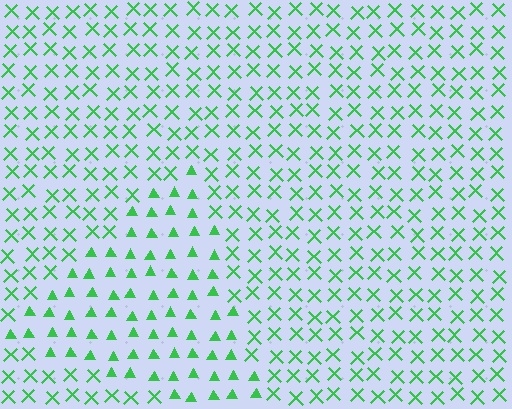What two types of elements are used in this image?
The image uses triangles inside the triangle region and X marks outside it.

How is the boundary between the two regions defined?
The boundary is defined by a change in element shape: triangles inside vs. X marks outside. All elements share the same color and spacing.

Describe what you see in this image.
The image is filled with small green elements arranged in a uniform grid. A triangle-shaped region contains triangles, while the surrounding area contains X marks. The boundary is defined purely by the change in element shape.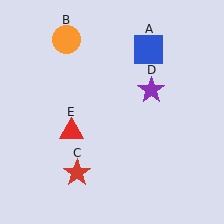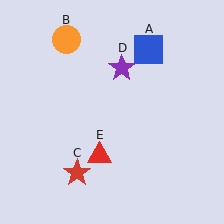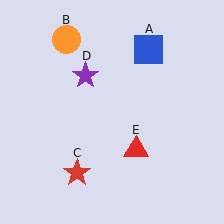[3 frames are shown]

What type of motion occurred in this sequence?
The purple star (object D), red triangle (object E) rotated counterclockwise around the center of the scene.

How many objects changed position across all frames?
2 objects changed position: purple star (object D), red triangle (object E).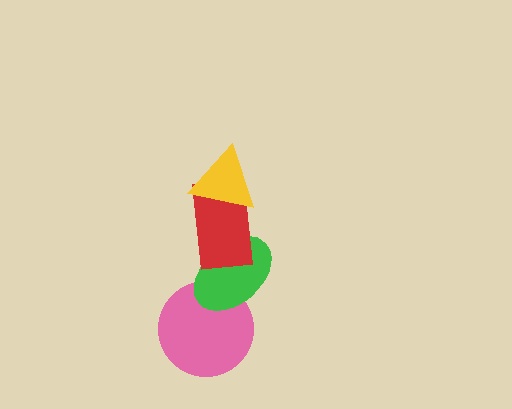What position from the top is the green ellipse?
The green ellipse is 3rd from the top.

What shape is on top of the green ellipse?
The red rectangle is on top of the green ellipse.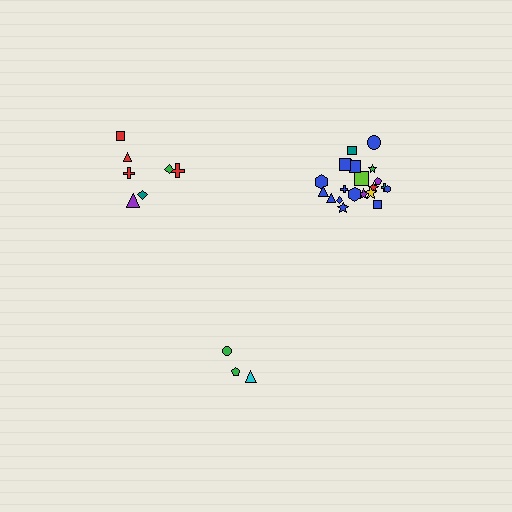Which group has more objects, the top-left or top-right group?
The top-right group.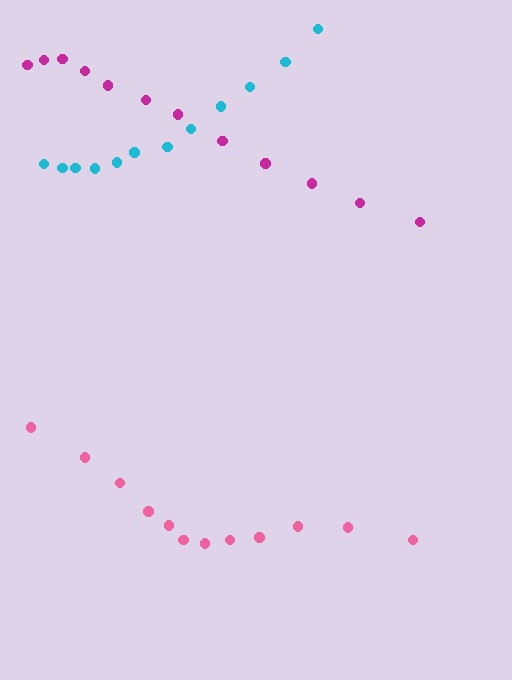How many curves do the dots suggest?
There are 3 distinct paths.